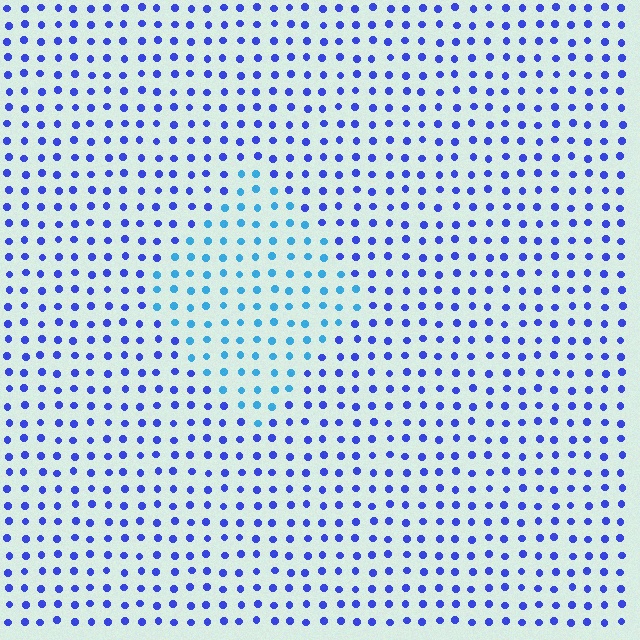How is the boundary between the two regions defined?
The boundary is defined purely by a slight shift in hue (about 36 degrees). Spacing, size, and orientation are identical on both sides.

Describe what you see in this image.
The image is filled with small blue elements in a uniform arrangement. A diamond-shaped region is visible where the elements are tinted to a slightly different hue, forming a subtle color boundary.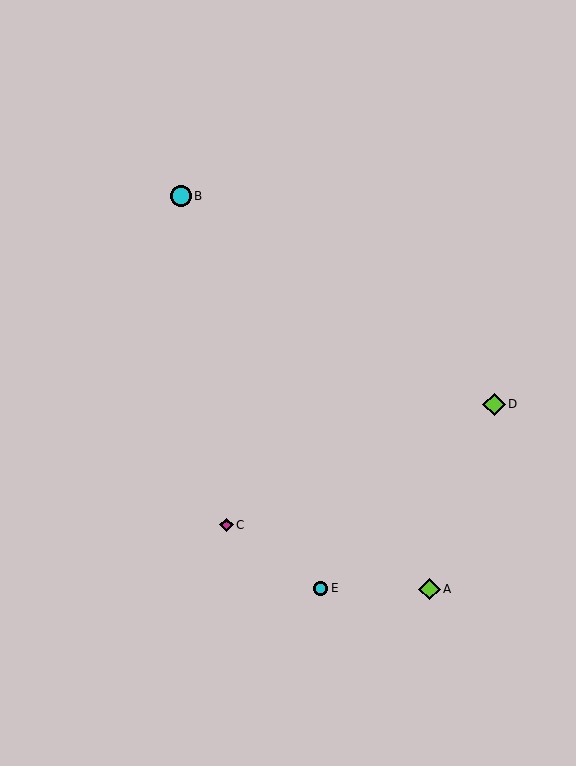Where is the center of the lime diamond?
The center of the lime diamond is at (430, 589).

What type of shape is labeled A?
Shape A is a lime diamond.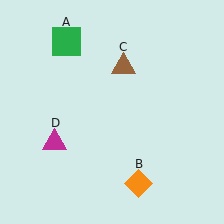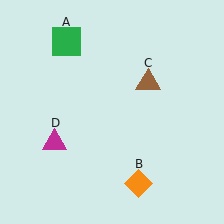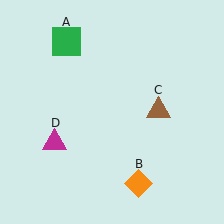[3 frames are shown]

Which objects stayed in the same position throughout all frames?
Green square (object A) and orange diamond (object B) and magenta triangle (object D) remained stationary.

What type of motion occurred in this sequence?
The brown triangle (object C) rotated clockwise around the center of the scene.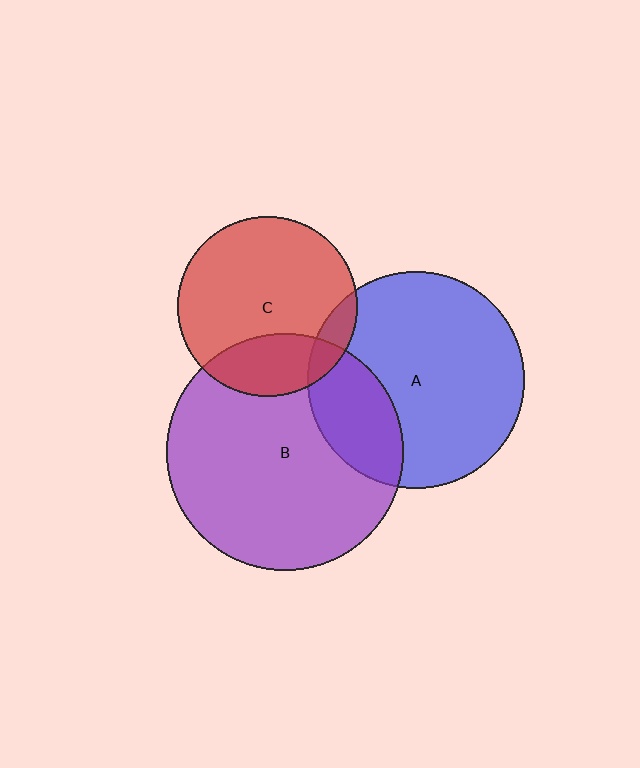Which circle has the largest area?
Circle B (purple).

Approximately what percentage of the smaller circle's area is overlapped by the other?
Approximately 25%.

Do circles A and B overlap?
Yes.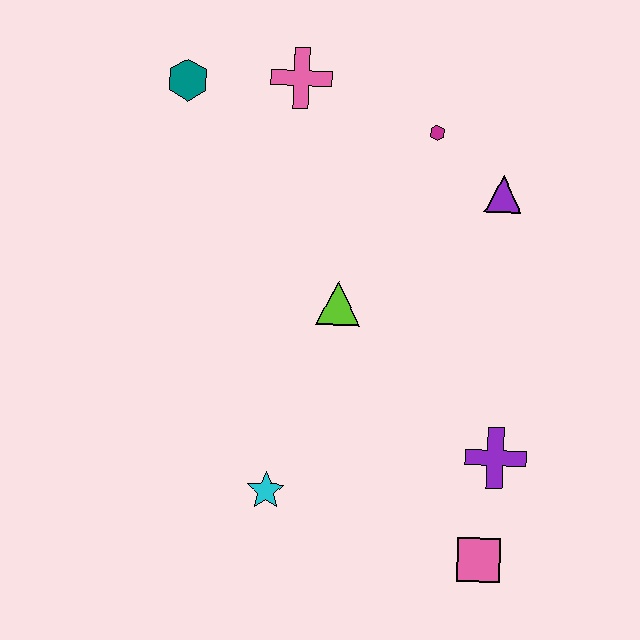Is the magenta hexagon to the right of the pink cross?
Yes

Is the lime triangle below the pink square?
No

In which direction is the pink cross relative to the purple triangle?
The pink cross is to the left of the purple triangle.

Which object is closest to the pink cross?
The teal hexagon is closest to the pink cross.